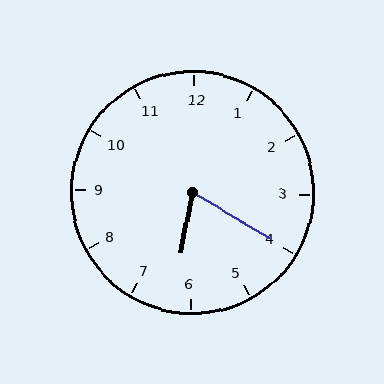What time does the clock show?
6:20.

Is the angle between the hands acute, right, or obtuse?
It is acute.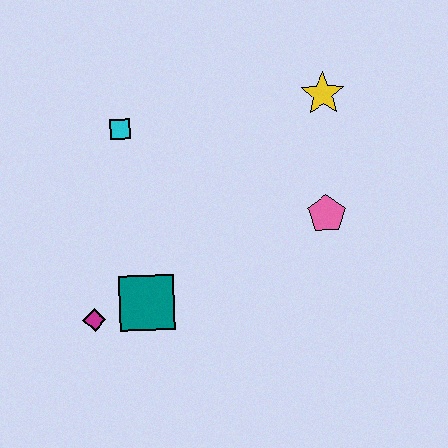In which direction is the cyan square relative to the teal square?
The cyan square is above the teal square.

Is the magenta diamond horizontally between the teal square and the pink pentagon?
No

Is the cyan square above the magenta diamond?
Yes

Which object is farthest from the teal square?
The yellow star is farthest from the teal square.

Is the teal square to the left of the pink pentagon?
Yes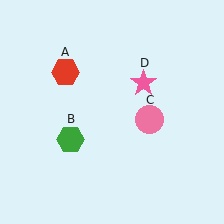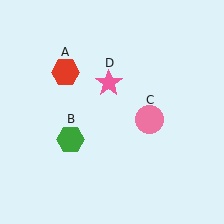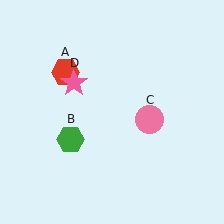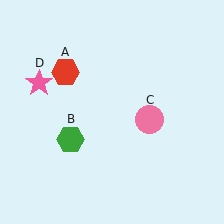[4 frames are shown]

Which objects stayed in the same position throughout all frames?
Red hexagon (object A) and green hexagon (object B) and pink circle (object C) remained stationary.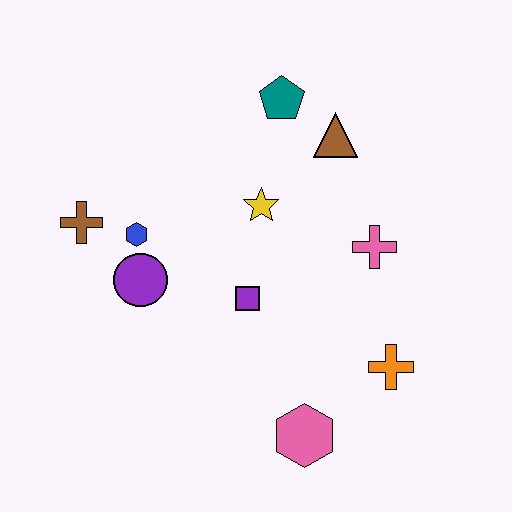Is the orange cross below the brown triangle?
Yes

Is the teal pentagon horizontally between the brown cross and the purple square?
No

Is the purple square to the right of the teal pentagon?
No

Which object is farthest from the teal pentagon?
The pink hexagon is farthest from the teal pentagon.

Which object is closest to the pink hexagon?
The orange cross is closest to the pink hexagon.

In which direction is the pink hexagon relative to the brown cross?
The pink hexagon is to the right of the brown cross.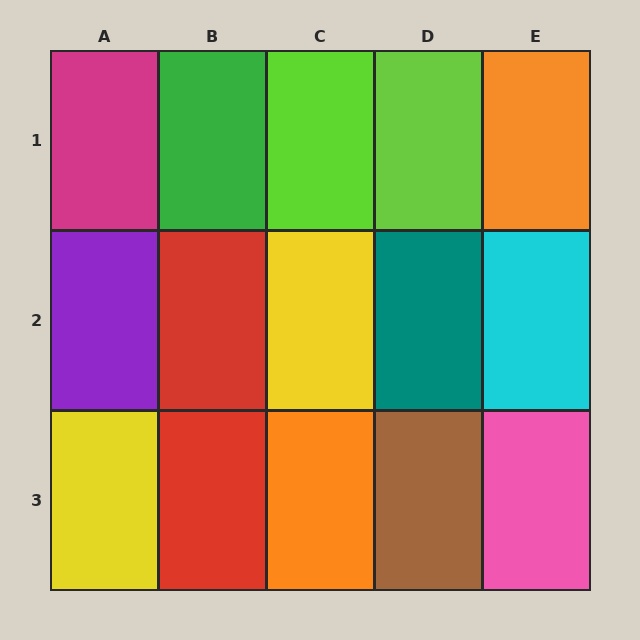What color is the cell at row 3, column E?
Pink.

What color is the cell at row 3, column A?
Yellow.